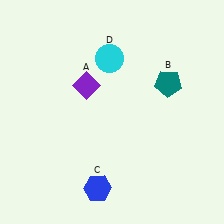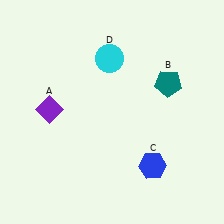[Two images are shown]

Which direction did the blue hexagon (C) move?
The blue hexagon (C) moved right.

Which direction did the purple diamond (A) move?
The purple diamond (A) moved left.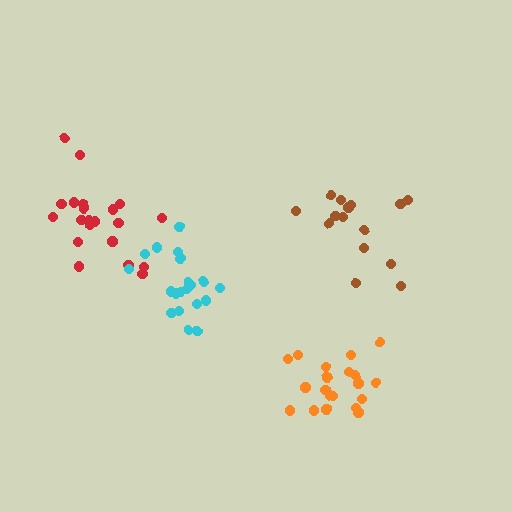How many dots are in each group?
Group 1: 21 dots, Group 2: 20 dots, Group 3: 15 dots, Group 4: 20 dots (76 total).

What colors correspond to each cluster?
The clusters are colored: red, orange, brown, cyan.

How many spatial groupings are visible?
There are 4 spatial groupings.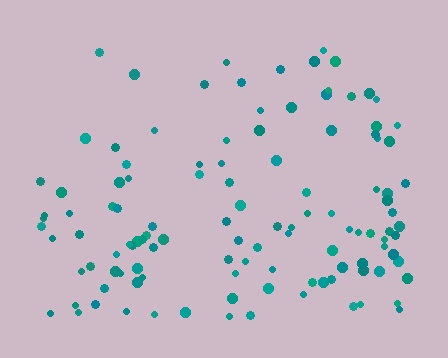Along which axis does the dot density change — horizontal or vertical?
Vertical.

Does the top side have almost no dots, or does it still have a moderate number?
Still a moderate number, just noticeably fewer than the bottom.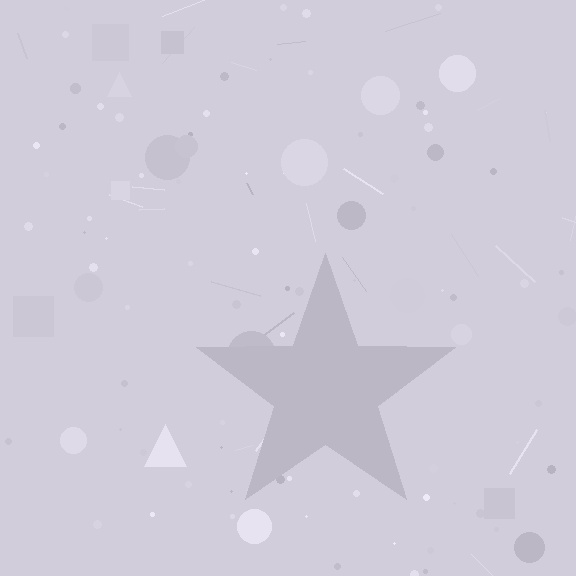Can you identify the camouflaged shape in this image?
The camouflaged shape is a star.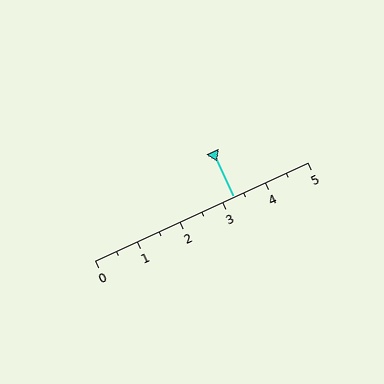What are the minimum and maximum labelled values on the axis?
The axis runs from 0 to 5.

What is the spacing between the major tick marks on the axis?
The major ticks are spaced 1 apart.